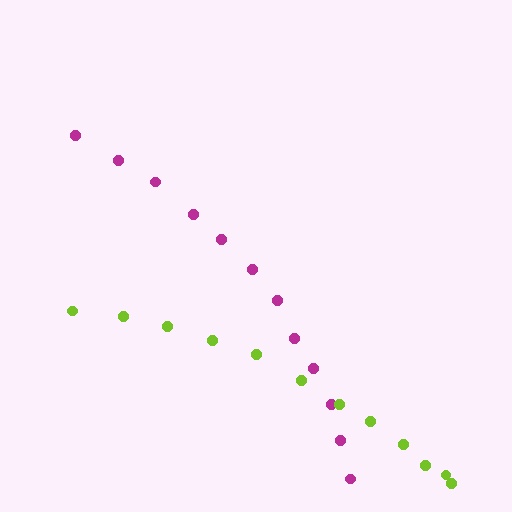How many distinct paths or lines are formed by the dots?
There are 2 distinct paths.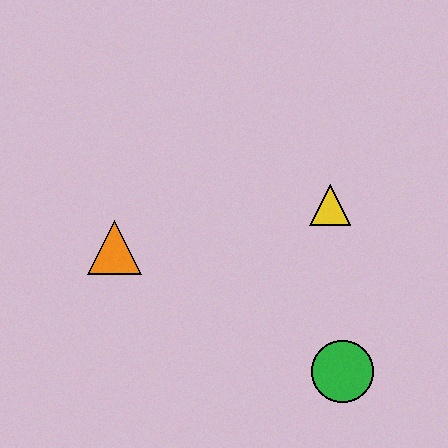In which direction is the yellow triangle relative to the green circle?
The yellow triangle is above the green circle.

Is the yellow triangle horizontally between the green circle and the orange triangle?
Yes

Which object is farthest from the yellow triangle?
The orange triangle is farthest from the yellow triangle.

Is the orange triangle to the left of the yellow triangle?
Yes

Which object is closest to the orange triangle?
The yellow triangle is closest to the orange triangle.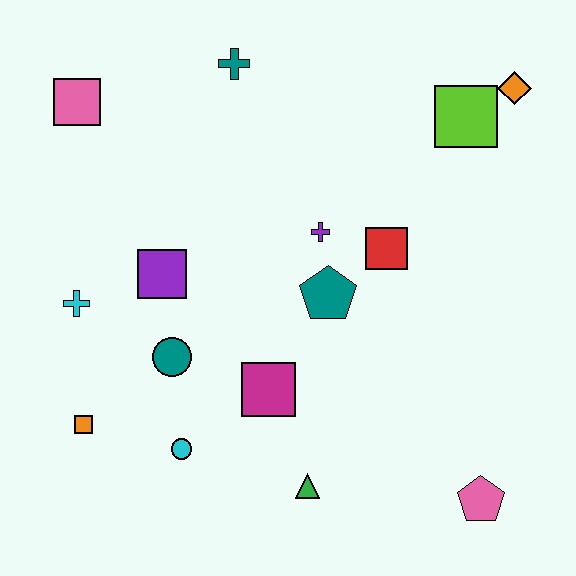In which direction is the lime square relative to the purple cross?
The lime square is to the right of the purple cross.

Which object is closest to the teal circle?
The purple square is closest to the teal circle.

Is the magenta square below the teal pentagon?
Yes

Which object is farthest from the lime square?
The orange square is farthest from the lime square.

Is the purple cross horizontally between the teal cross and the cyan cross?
No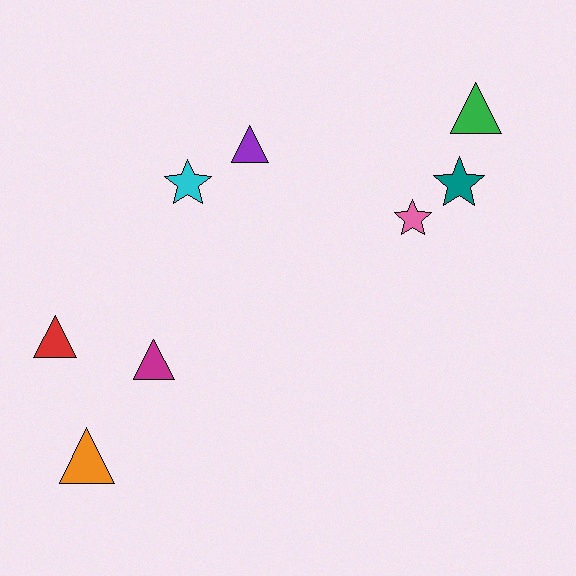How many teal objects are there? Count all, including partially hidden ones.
There is 1 teal object.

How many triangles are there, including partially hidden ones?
There are 5 triangles.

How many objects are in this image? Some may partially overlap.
There are 8 objects.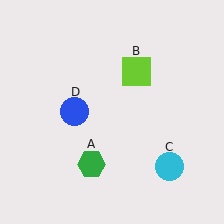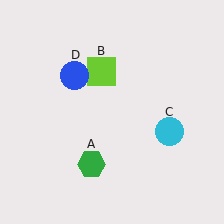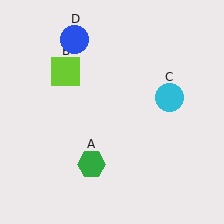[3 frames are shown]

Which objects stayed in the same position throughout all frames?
Green hexagon (object A) remained stationary.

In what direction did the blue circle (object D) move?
The blue circle (object D) moved up.